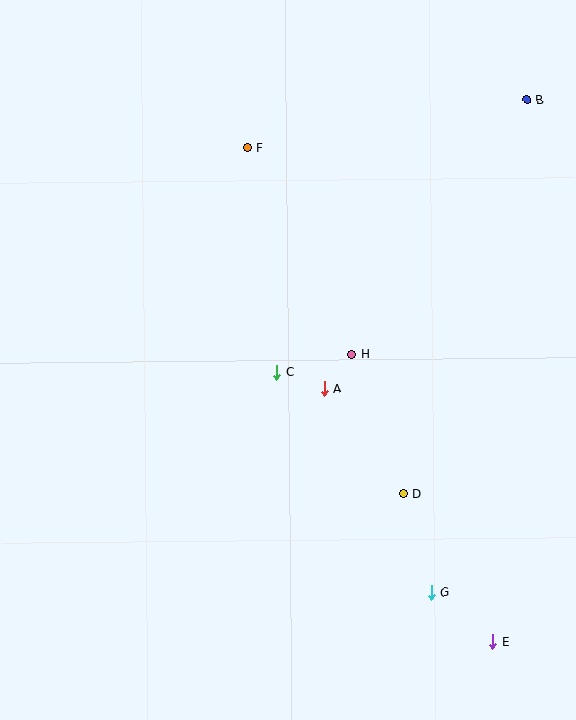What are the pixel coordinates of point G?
Point G is at (432, 592).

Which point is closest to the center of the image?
Point C at (277, 372) is closest to the center.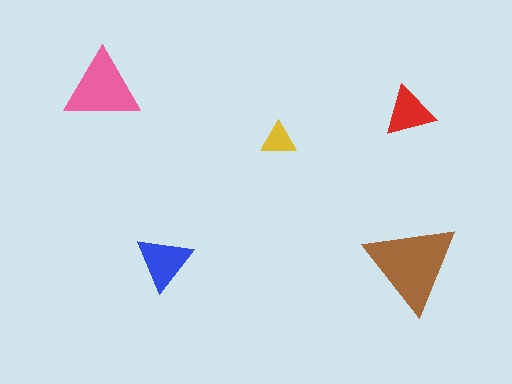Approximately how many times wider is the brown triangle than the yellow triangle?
About 2.5 times wider.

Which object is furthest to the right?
The brown triangle is rightmost.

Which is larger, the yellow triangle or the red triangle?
The red one.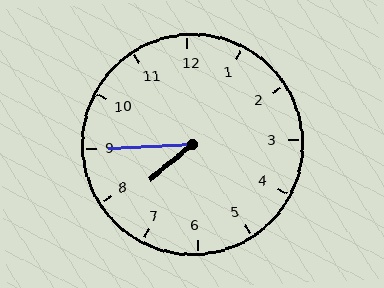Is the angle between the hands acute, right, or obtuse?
It is acute.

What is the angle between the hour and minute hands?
Approximately 38 degrees.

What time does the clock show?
7:45.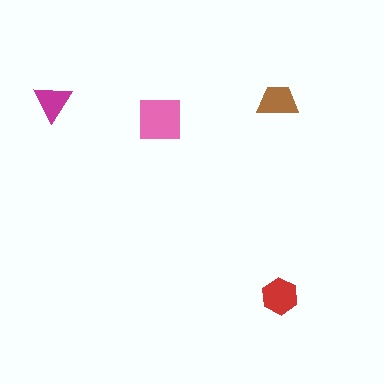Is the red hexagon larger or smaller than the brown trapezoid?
Larger.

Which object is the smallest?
The magenta triangle.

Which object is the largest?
The pink square.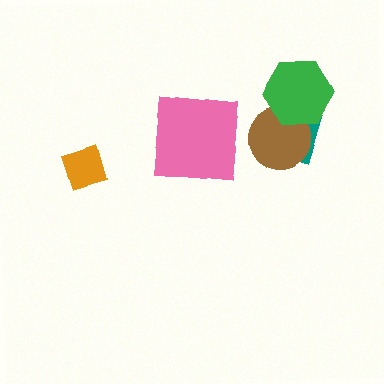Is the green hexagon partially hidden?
No, no other shape covers it.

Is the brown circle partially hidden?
Yes, it is partially covered by another shape.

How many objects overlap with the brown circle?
2 objects overlap with the brown circle.